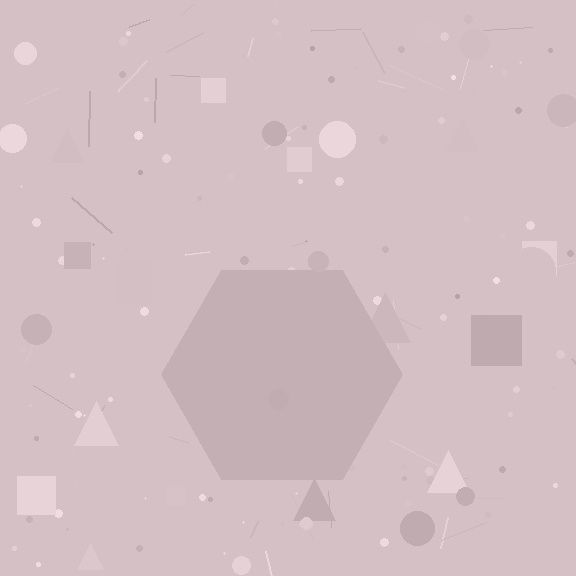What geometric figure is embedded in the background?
A hexagon is embedded in the background.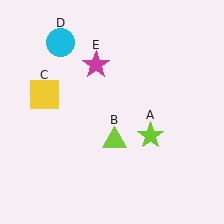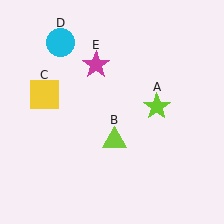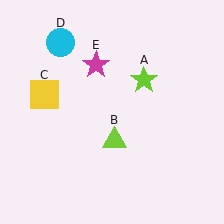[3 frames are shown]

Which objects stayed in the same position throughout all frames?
Lime triangle (object B) and yellow square (object C) and cyan circle (object D) and magenta star (object E) remained stationary.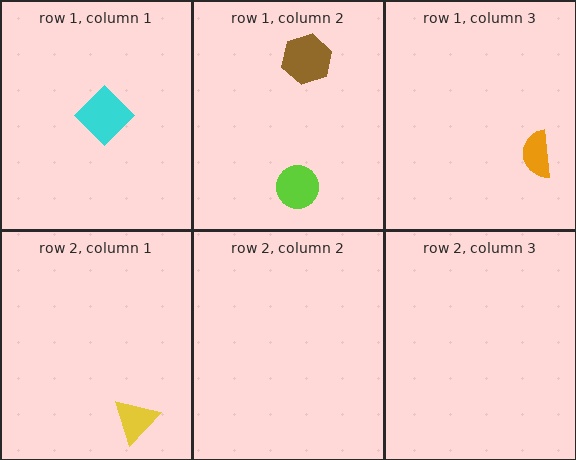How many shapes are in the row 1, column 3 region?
1.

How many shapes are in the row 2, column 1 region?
1.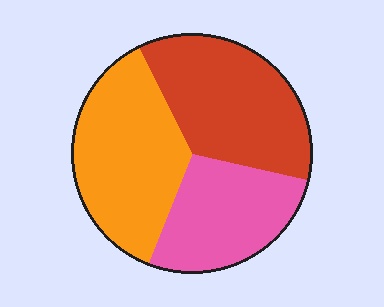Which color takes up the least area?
Pink, at roughly 25%.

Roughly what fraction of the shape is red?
Red takes up between a third and a half of the shape.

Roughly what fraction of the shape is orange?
Orange covers around 35% of the shape.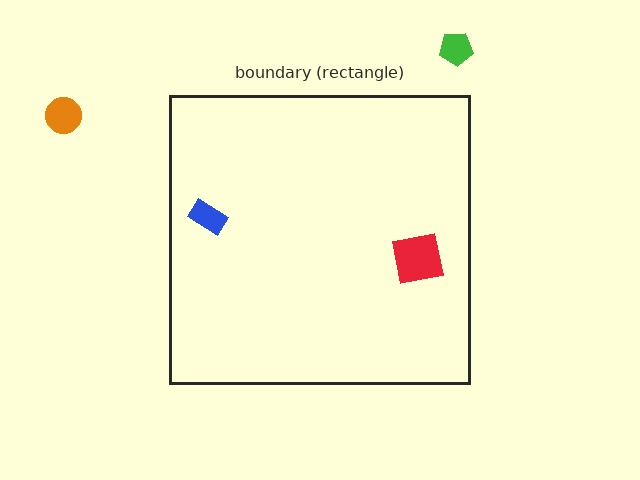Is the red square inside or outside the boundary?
Inside.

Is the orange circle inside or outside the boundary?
Outside.